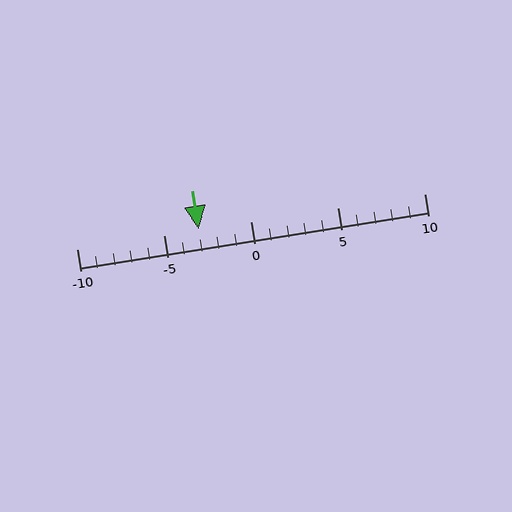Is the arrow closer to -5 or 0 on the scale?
The arrow is closer to -5.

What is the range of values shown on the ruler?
The ruler shows values from -10 to 10.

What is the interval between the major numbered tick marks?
The major tick marks are spaced 5 units apart.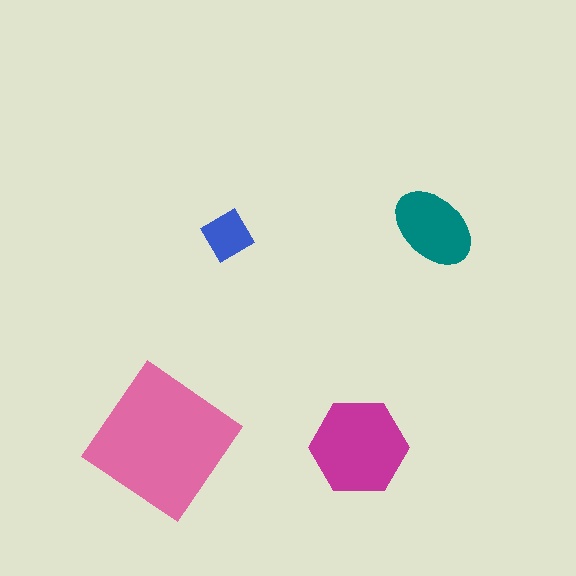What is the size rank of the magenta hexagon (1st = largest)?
2nd.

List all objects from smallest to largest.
The blue diamond, the teal ellipse, the magenta hexagon, the pink diamond.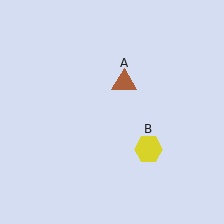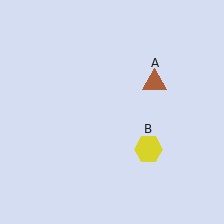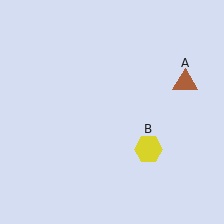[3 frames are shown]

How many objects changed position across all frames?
1 object changed position: brown triangle (object A).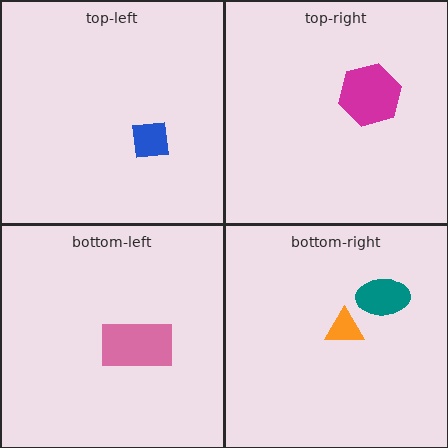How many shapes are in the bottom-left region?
1.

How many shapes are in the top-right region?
1.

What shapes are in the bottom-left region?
The pink rectangle.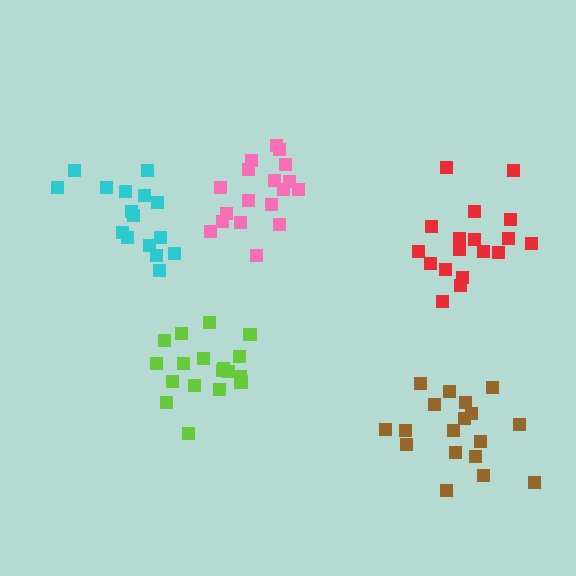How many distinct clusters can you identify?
There are 5 distinct clusters.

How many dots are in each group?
Group 1: 18 dots, Group 2: 16 dots, Group 3: 18 dots, Group 4: 18 dots, Group 5: 18 dots (88 total).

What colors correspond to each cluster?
The clusters are colored: red, cyan, lime, pink, brown.